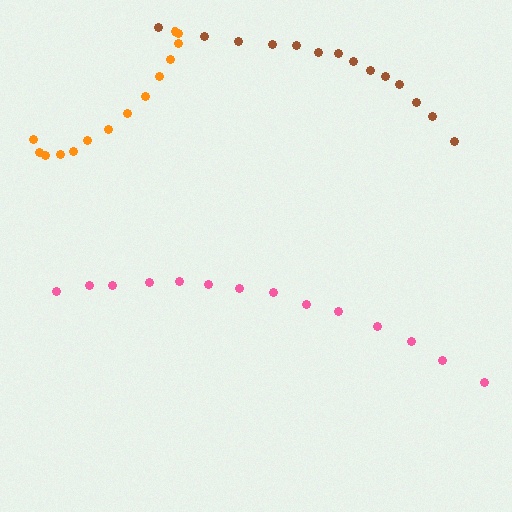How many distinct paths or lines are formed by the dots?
There are 3 distinct paths.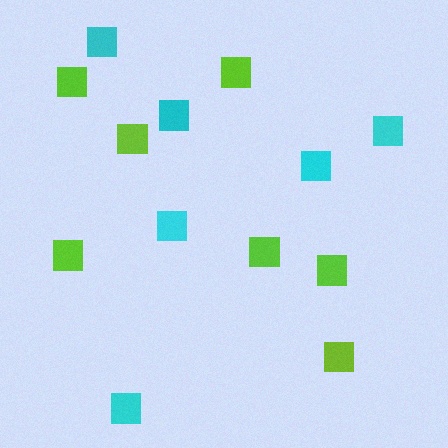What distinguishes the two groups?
There are 2 groups: one group of cyan squares (6) and one group of lime squares (7).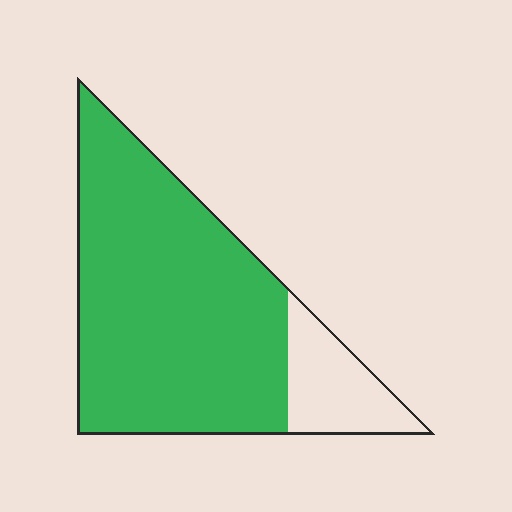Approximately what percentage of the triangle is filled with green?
Approximately 85%.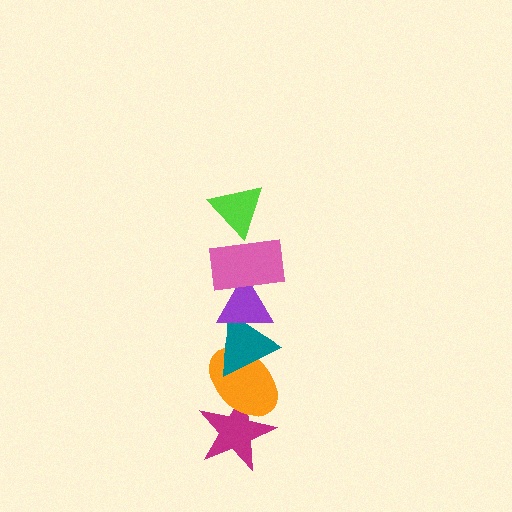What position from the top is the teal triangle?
The teal triangle is 4th from the top.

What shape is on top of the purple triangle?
The pink rectangle is on top of the purple triangle.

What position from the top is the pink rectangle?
The pink rectangle is 2nd from the top.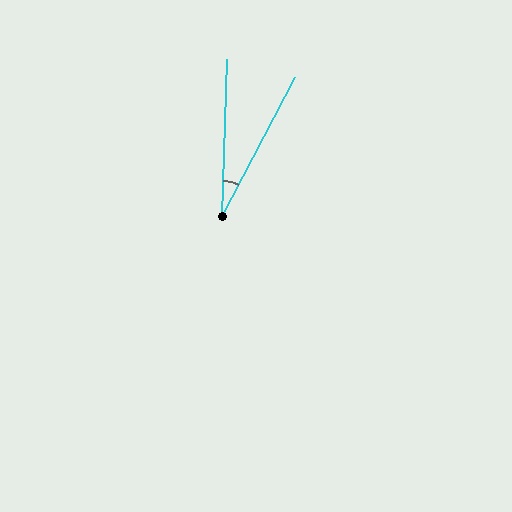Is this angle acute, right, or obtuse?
It is acute.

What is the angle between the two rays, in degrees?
Approximately 26 degrees.